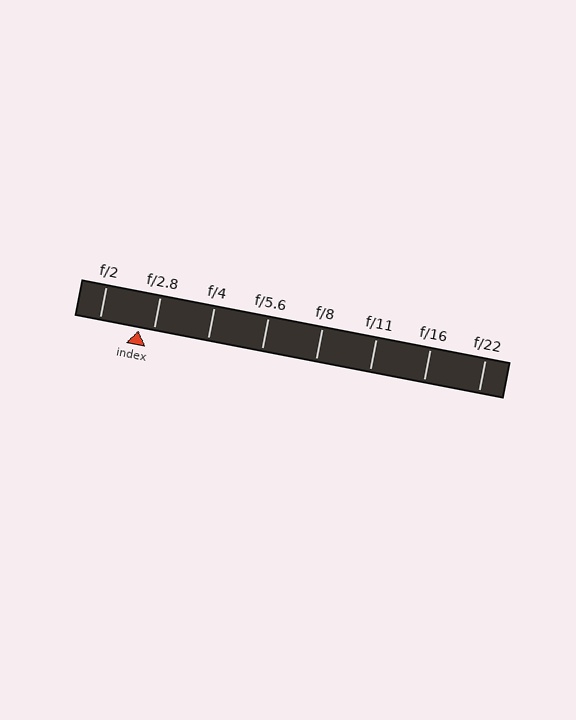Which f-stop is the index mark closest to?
The index mark is closest to f/2.8.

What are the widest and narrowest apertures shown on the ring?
The widest aperture shown is f/2 and the narrowest is f/22.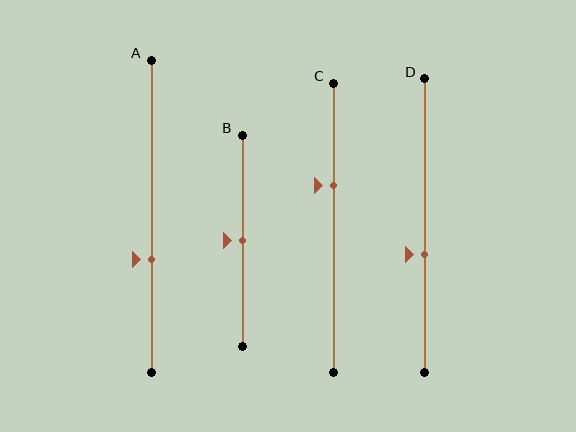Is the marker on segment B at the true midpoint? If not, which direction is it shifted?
Yes, the marker on segment B is at the true midpoint.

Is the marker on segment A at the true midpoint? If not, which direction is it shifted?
No, the marker on segment A is shifted downward by about 14% of the segment length.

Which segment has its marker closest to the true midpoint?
Segment B has its marker closest to the true midpoint.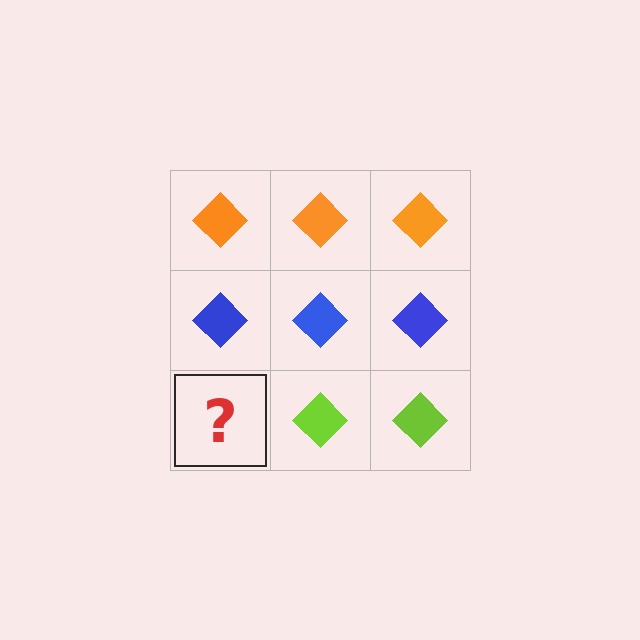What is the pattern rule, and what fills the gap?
The rule is that each row has a consistent color. The gap should be filled with a lime diamond.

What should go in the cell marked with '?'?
The missing cell should contain a lime diamond.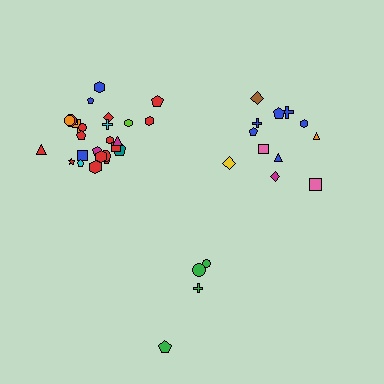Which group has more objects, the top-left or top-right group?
The top-left group.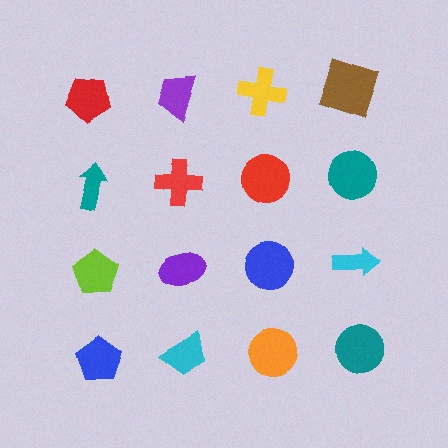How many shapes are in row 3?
4 shapes.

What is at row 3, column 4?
A cyan arrow.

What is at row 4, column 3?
An orange circle.